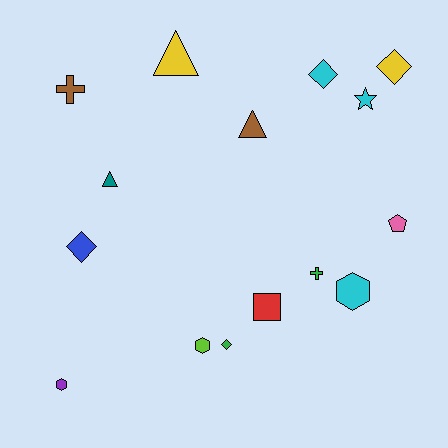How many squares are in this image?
There is 1 square.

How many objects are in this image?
There are 15 objects.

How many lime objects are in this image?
There is 1 lime object.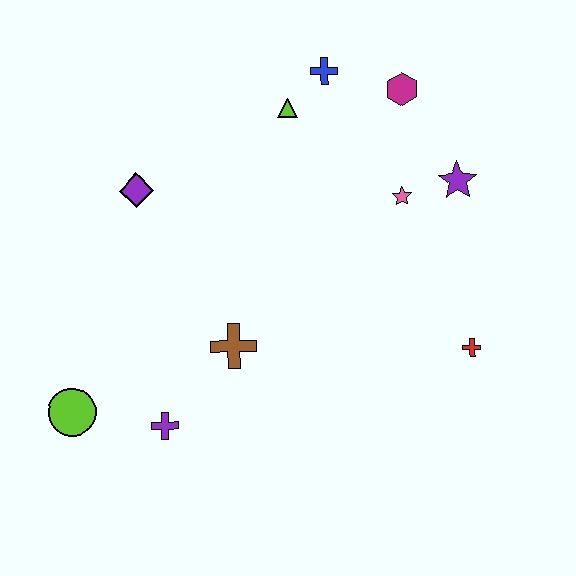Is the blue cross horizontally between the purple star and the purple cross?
Yes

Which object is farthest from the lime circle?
The magenta hexagon is farthest from the lime circle.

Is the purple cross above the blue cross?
No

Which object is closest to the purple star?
The pink star is closest to the purple star.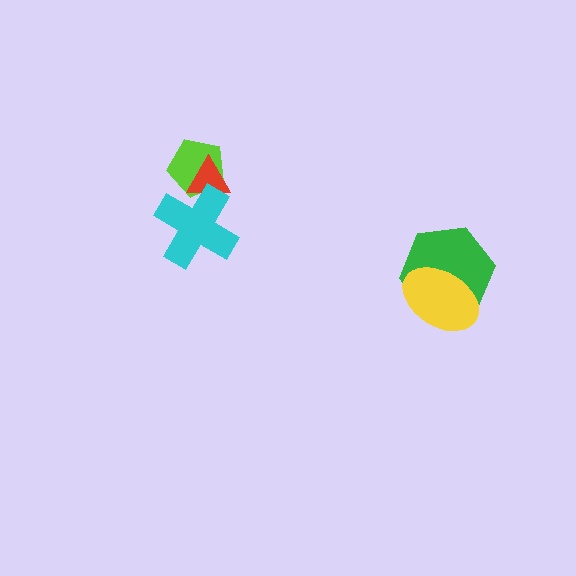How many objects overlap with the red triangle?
2 objects overlap with the red triangle.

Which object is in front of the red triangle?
The cyan cross is in front of the red triangle.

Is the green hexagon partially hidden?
Yes, it is partially covered by another shape.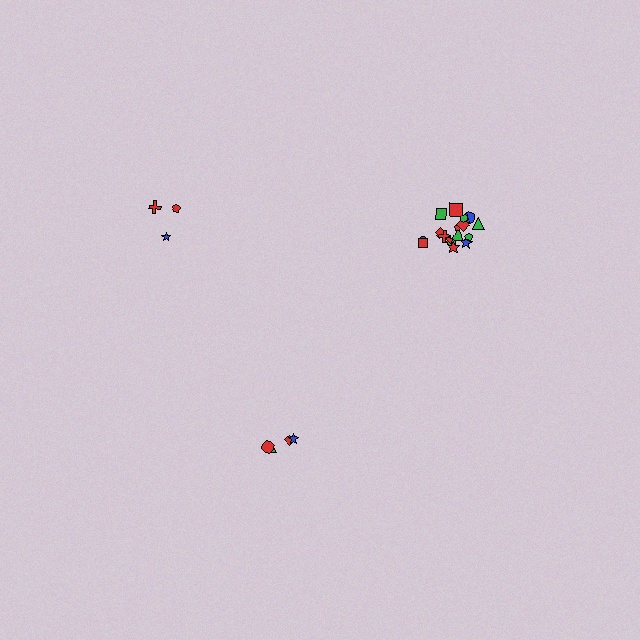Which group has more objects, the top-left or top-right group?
The top-right group.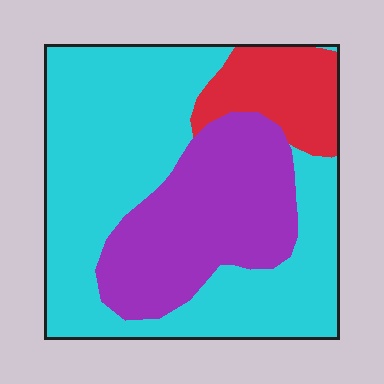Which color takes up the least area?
Red, at roughly 15%.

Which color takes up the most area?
Cyan, at roughly 55%.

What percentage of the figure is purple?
Purple takes up between a sixth and a third of the figure.